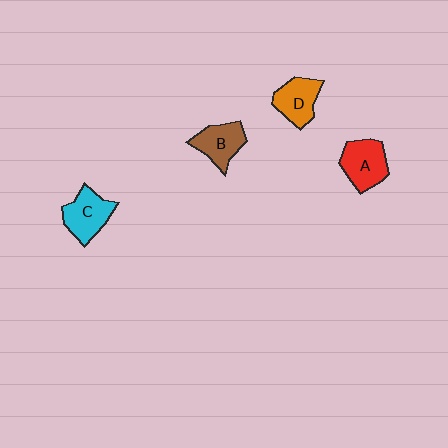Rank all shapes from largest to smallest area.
From largest to smallest: A (red), C (cyan), D (orange), B (brown).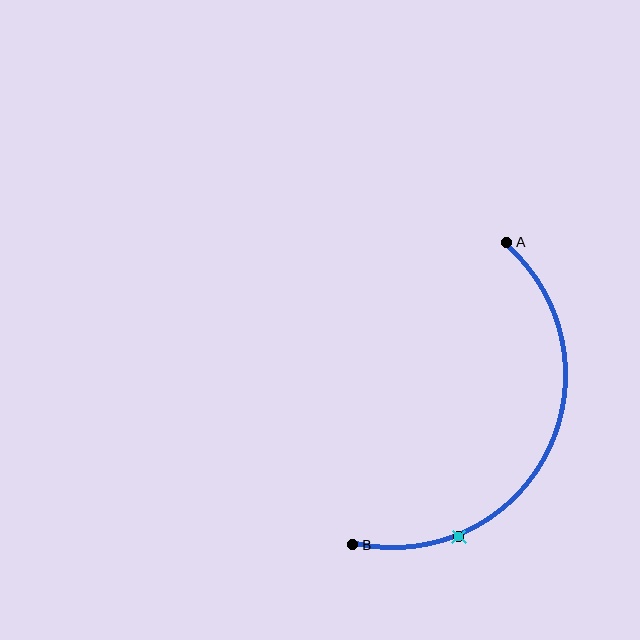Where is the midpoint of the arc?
The arc midpoint is the point on the curve farthest from the straight line joining A and B. It sits to the right of that line.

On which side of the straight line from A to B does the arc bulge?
The arc bulges to the right of the straight line connecting A and B.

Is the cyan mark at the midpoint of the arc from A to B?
No. The cyan mark lies on the arc but is closer to endpoint B. The arc midpoint would be at the point on the curve equidistant along the arc from both A and B.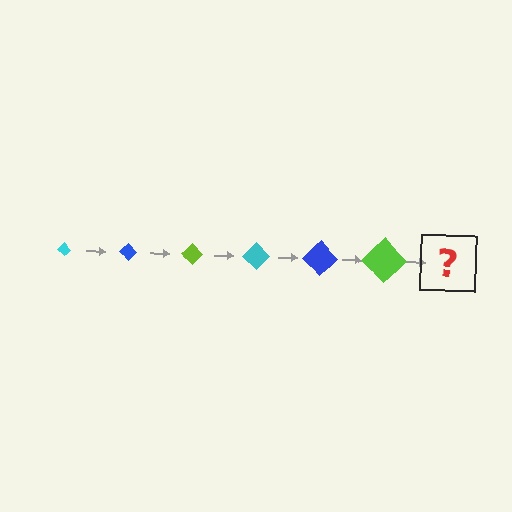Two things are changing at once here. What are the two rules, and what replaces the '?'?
The two rules are that the diamond grows larger each step and the color cycles through cyan, blue, and lime. The '?' should be a cyan diamond, larger than the previous one.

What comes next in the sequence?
The next element should be a cyan diamond, larger than the previous one.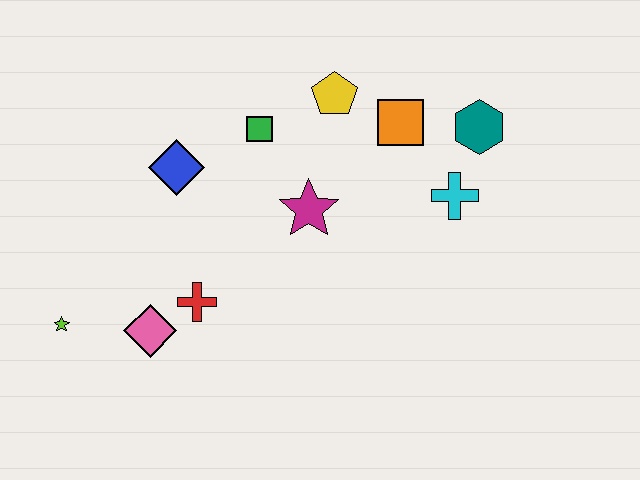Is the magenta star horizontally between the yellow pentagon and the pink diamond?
Yes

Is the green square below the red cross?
No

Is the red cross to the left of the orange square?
Yes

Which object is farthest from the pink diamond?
The teal hexagon is farthest from the pink diamond.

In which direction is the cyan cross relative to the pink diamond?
The cyan cross is to the right of the pink diamond.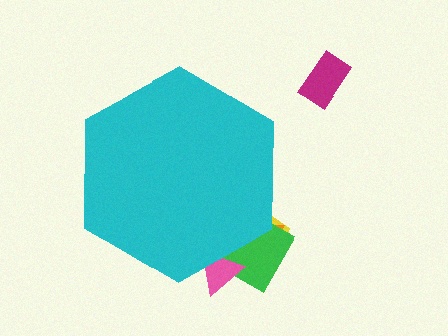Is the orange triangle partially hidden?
Yes, the orange triangle is partially hidden behind the cyan hexagon.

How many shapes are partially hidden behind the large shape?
4 shapes are partially hidden.